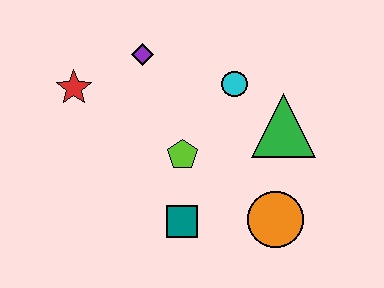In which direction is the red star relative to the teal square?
The red star is above the teal square.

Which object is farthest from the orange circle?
The red star is farthest from the orange circle.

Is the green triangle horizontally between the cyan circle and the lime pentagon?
No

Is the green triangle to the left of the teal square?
No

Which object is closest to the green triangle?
The cyan circle is closest to the green triangle.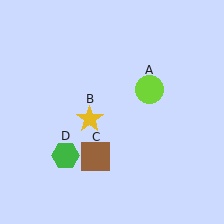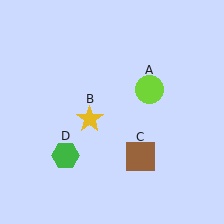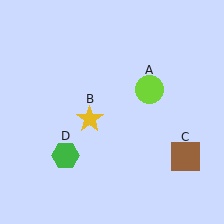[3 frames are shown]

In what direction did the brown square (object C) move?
The brown square (object C) moved right.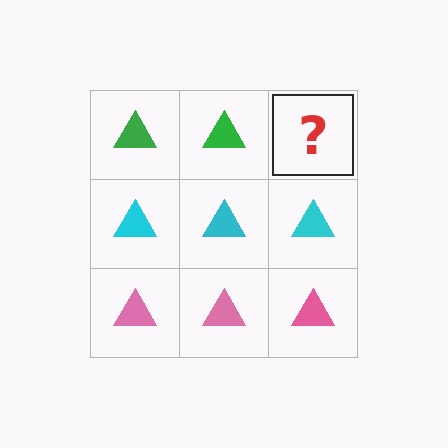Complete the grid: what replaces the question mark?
The question mark should be replaced with a green triangle.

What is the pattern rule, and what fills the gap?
The rule is that each row has a consistent color. The gap should be filled with a green triangle.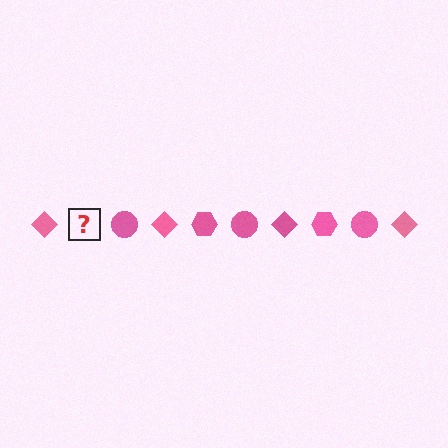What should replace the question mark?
The question mark should be replaced with a pink hexagon.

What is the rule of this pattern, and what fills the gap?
The rule is that the pattern cycles through diamond, hexagon, circle shapes in pink. The gap should be filled with a pink hexagon.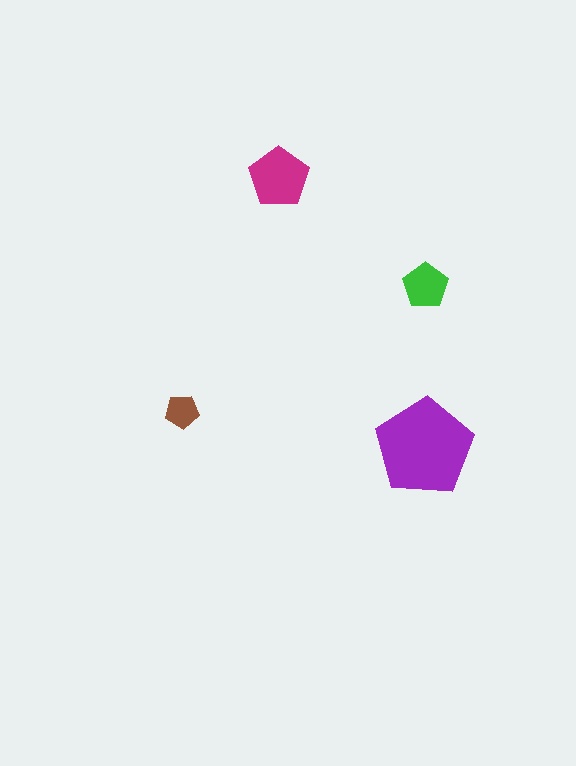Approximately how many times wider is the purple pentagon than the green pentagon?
About 2 times wider.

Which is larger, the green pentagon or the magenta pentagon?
The magenta one.